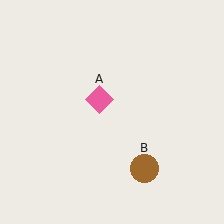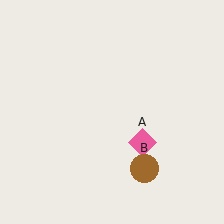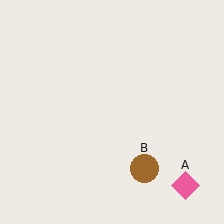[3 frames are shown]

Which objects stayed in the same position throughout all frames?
Brown circle (object B) remained stationary.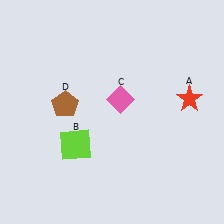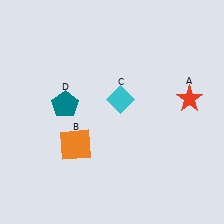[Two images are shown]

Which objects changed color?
B changed from lime to orange. C changed from pink to cyan. D changed from brown to teal.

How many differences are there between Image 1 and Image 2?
There are 3 differences between the two images.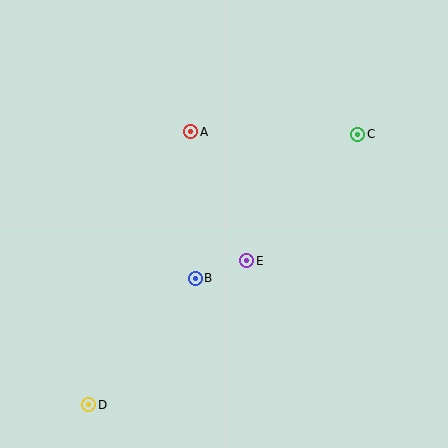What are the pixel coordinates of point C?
Point C is at (358, 134).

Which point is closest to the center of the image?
Point E at (247, 261) is closest to the center.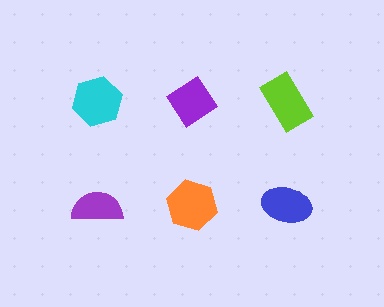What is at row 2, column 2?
An orange hexagon.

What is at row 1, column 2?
A purple diamond.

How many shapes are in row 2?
3 shapes.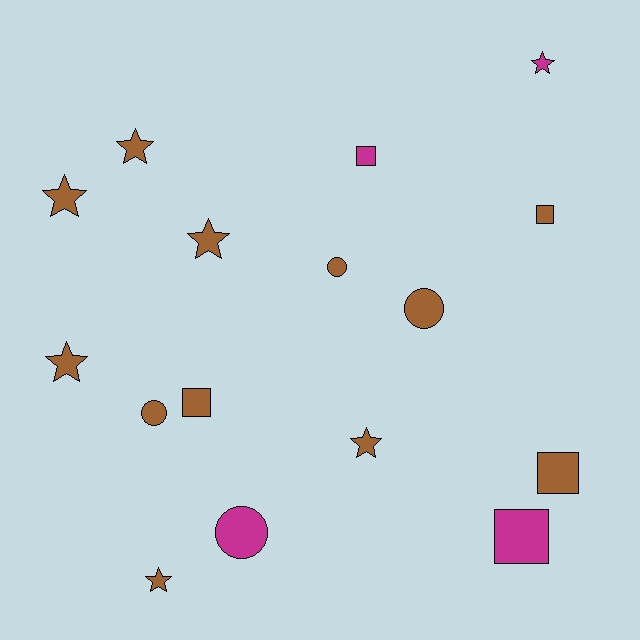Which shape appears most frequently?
Star, with 7 objects.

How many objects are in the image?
There are 16 objects.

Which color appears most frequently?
Brown, with 12 objects.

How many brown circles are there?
There are 3 brown circles.